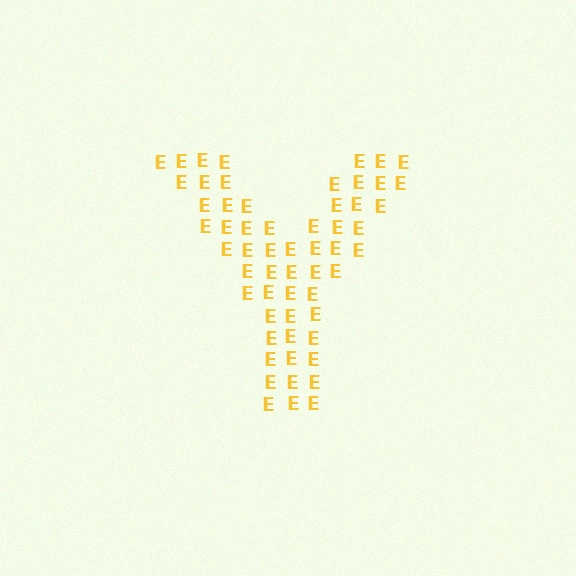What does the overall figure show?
The overall figure shows the letter Y.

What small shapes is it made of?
It is made of small letter E's.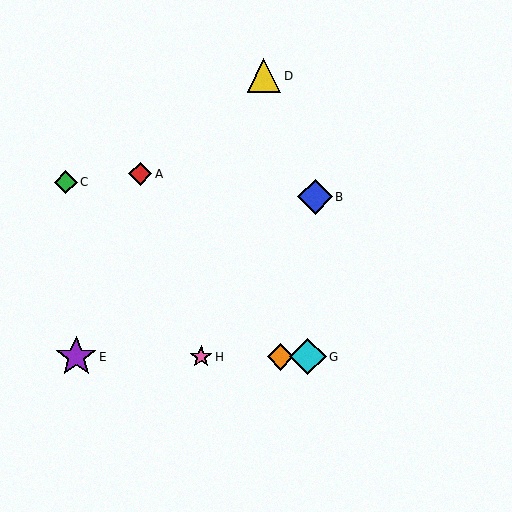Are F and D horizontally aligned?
No, F is at y≈357 and D is at y≈76.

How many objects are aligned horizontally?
4 objects (E, F, G, H) are aligned horizontally.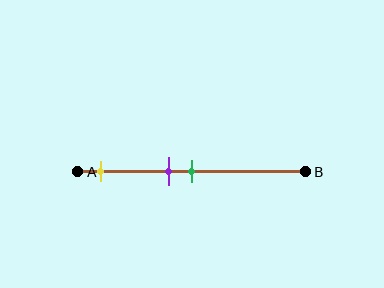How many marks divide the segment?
There are 3 marks dividing the segment.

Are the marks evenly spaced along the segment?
No, the marks are not evenly spaced.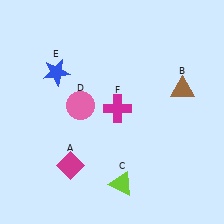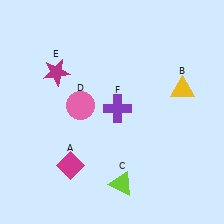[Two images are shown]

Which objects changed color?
B changed from brown to yellow. E changed from blue to magenta. F changed from magenta to purple.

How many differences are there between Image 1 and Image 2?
There are 3 differences between the two images.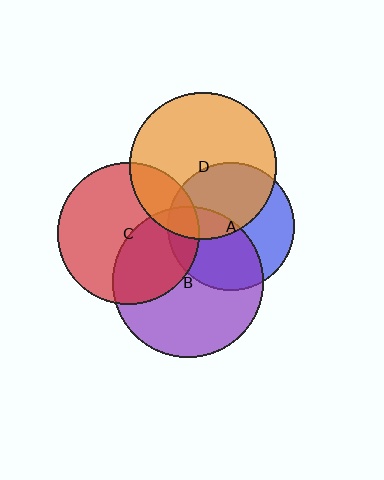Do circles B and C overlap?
Yes.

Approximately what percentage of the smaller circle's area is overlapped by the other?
Approximately 40%.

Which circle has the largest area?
Circle B (purple).